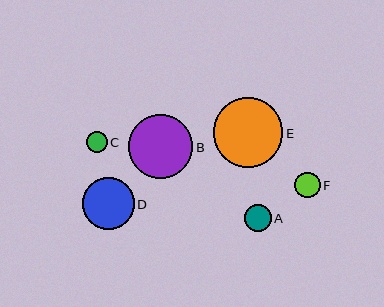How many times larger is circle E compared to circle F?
Circle E is approximately 2.7 times the size of circle F.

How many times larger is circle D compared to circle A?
Circle D is approximately 1.9 times the size of circle A.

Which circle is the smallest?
Circle C is the smallest with a size of approximately 21 pixels.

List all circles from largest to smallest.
From largest to smallest: E, B, D, A, F, C.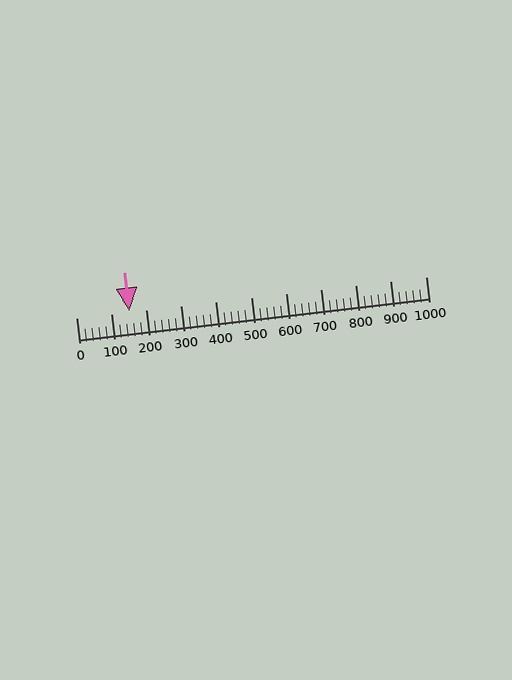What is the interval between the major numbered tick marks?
The major tick marks are spaced 100 units apart.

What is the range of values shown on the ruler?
The ruler shows values from 0 to 1000.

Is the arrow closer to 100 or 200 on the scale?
The arrow is closer to 200.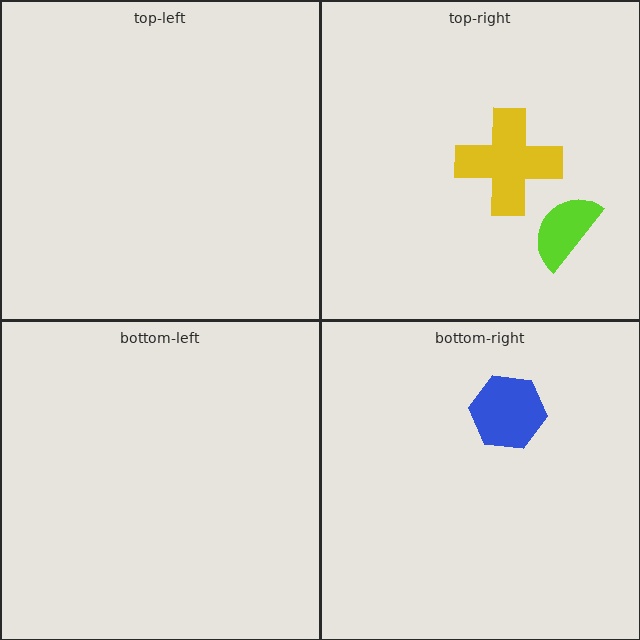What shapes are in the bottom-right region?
The blue hexagon.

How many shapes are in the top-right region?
2.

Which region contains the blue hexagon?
The bottom-right region.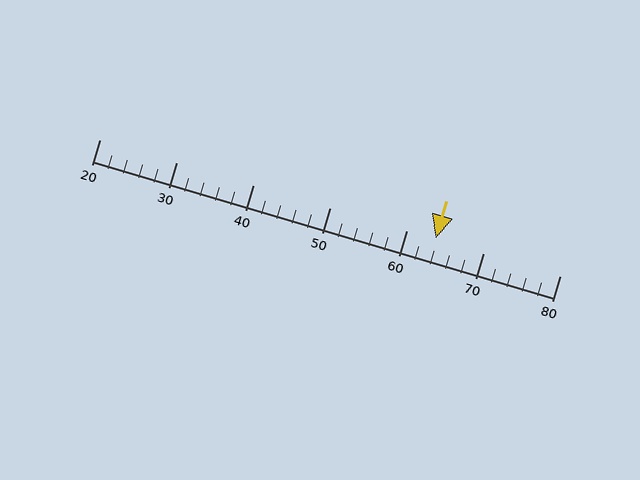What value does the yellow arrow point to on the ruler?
The yellow arrow points to approximately 64.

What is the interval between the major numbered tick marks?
The major tick marks are spaced 10 units apart.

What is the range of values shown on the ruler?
The ruler shows values from 20 to 80.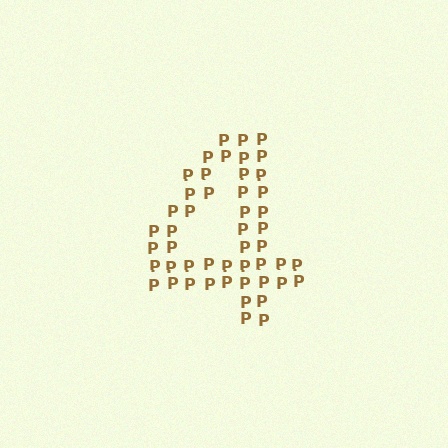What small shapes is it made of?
It is made of small letter P's.